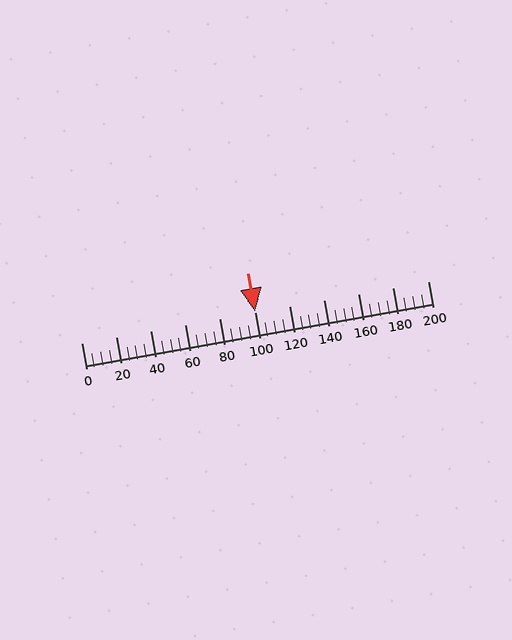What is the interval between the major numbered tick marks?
The major tick marks are spaced 20 units apart.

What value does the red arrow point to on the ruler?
The red arrow points to approximately 100.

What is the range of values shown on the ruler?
The ruler shows values from 0 to 200.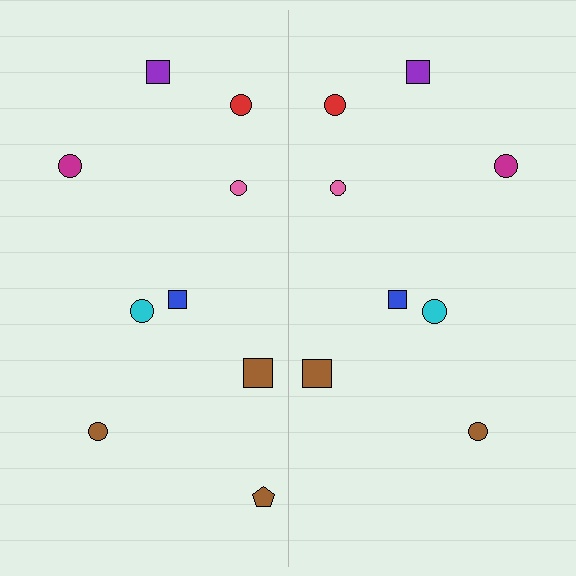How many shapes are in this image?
There are 17 shapes in this image.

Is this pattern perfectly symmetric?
No, the pattern is not perfectly symmetric. A brown pentagon is missing from the right side.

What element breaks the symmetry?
A brown pentagon is missing from the right side.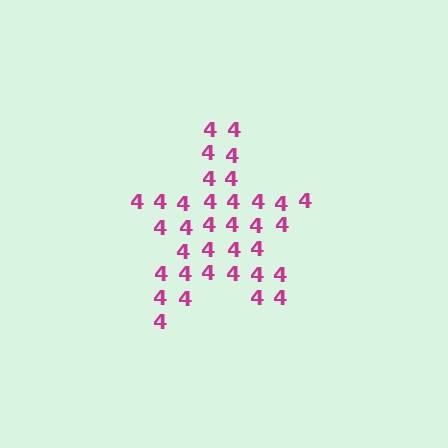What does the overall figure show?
The overall figure shows a star.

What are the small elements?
The small elements are digit 4's.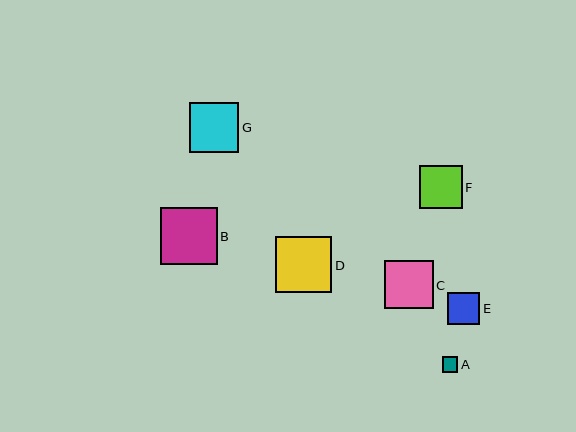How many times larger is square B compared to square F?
Square B is approximately 1.3 times the size of square F.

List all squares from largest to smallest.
From largest to smallest: B, D, G, C, F, E, A.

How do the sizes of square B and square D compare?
Square B and square D are approximately the same size.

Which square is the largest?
Square B is the largest with a size of approximately 57 pixels.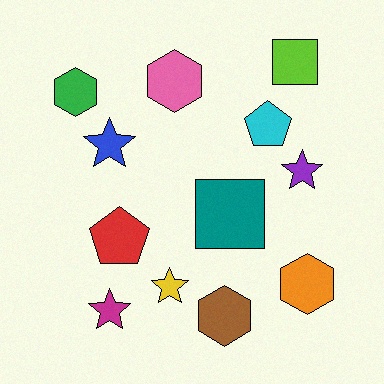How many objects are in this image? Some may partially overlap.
There are 12 objects.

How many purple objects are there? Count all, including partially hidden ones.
There is 1 purple object.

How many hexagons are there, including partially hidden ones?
There are 4 hexagons.